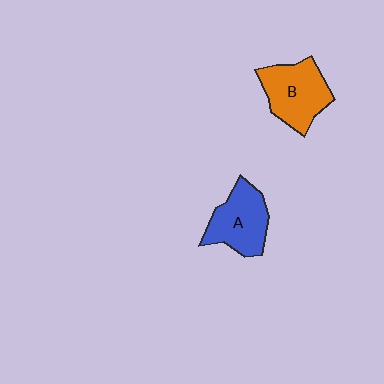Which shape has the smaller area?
Shape A (blue).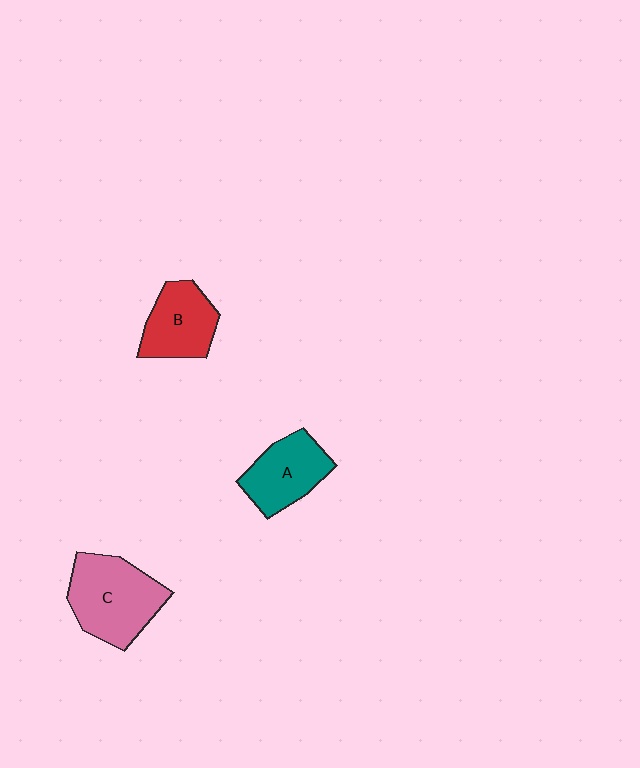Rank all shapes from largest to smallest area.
From largest to smallest: C (pink), A (teal), B (red).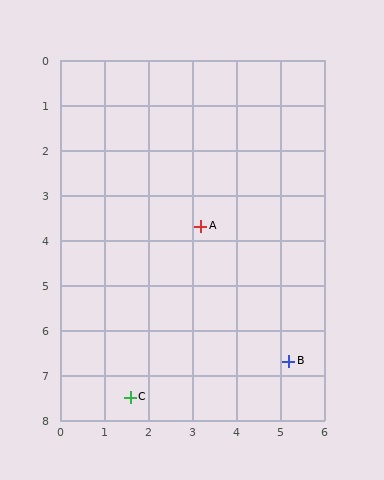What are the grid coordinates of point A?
Point A is at approximately (3.2, 3.7).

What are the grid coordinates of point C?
Point C is at approximately (1.6, 7.5).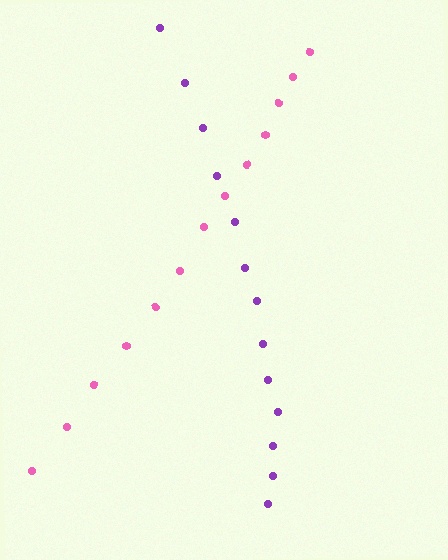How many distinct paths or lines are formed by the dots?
There are 2 distinct paths.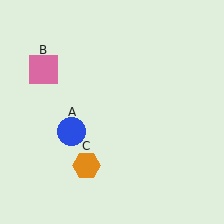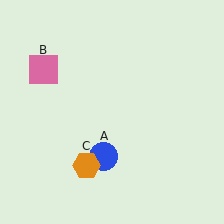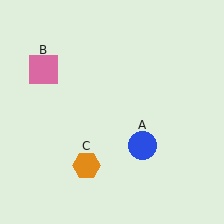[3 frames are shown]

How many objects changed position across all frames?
1 object changed position: blue circle (object A).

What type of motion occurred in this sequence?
The blue circle (object A) rotated counterclockwise around the center of the scene.